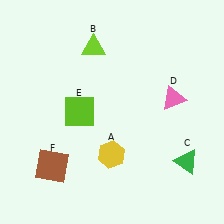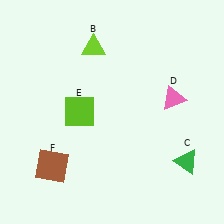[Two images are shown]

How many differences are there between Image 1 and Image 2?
There is 1 difference between the two images.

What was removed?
The yellow hexagon (A) was removed in Image 2.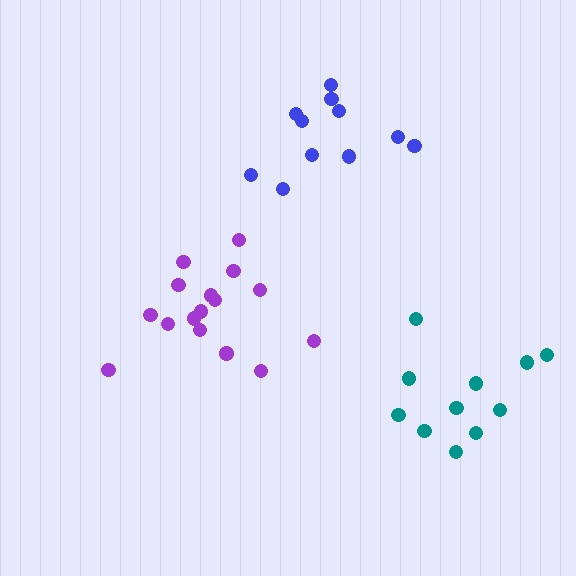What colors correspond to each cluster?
The clusters are colored: blue, teal, purple.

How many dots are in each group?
Group 1: 11 dots, Group 2: 11 dots, Group 3: 16 dots (38 total).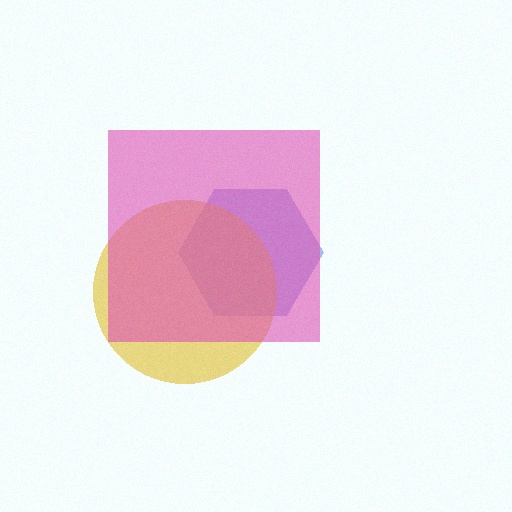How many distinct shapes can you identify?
There are 3 distinct shapes: a blue hexagon, a yellow circle, a pink square.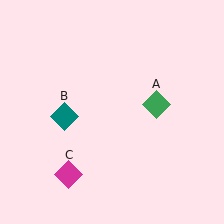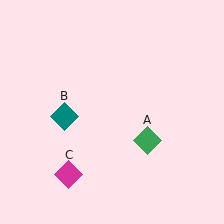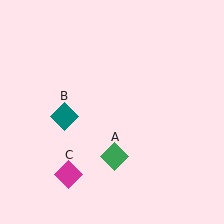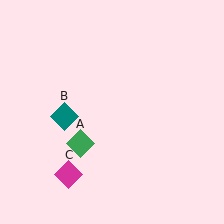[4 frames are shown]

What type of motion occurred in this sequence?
The green diamond (object A) rotated clockwise around the center of the scene.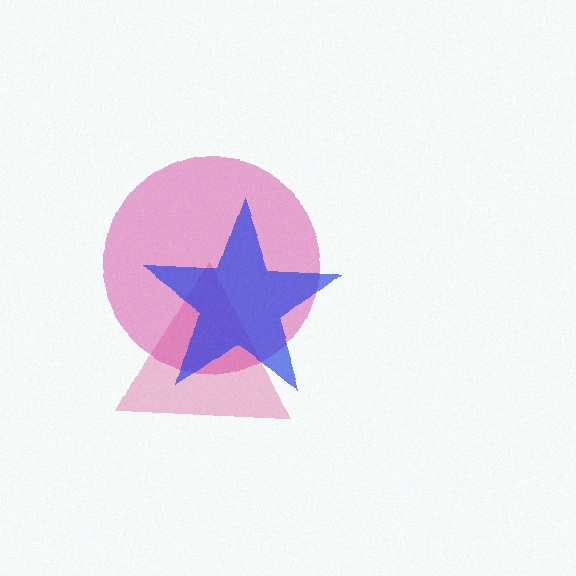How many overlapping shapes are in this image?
There are 3 overlapping shapes in the image.